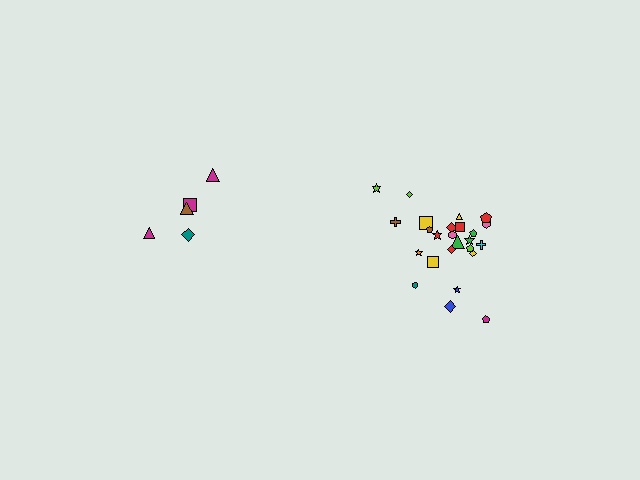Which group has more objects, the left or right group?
The right group.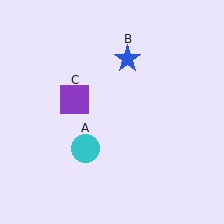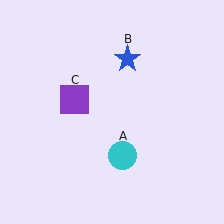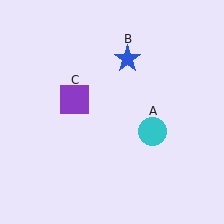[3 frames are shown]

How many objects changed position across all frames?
1 object changed position: cyan circle (object A).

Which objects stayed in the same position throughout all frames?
Blue star (object B) and purple square (object C) remained stationary.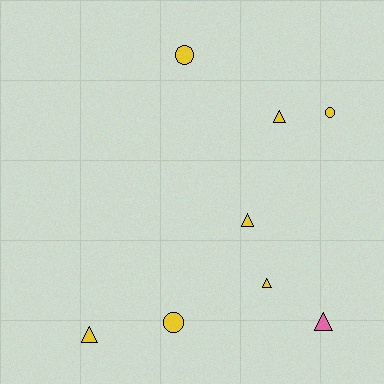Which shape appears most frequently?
Triangle, with 5 objects.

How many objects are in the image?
There are 8 objects.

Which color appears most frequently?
Yellow, with 7 objects.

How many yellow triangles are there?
There are 4 yellow triangles.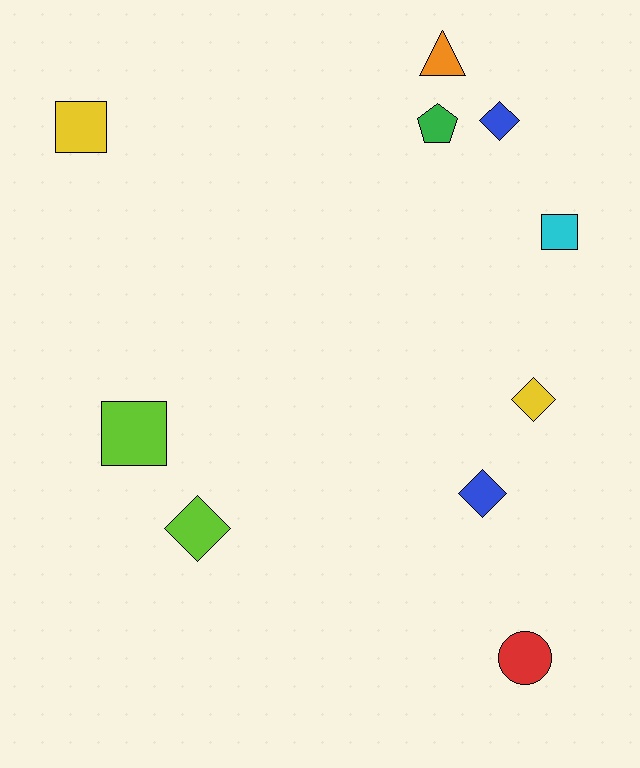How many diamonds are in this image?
There are 4 diamonds.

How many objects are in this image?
There are 10 objects.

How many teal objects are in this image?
There are no teal objects.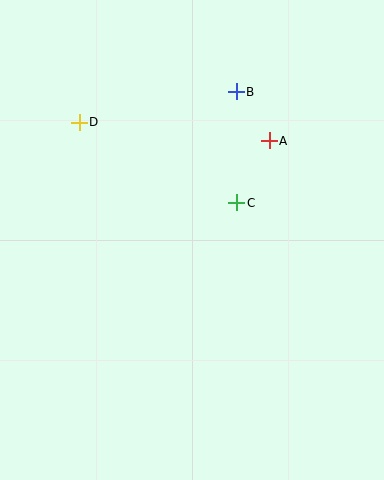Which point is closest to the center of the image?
Point C at (237, 203) is closest to the center.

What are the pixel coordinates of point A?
Point A is at (269, 141).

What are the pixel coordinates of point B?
Point B is at (236, 92).